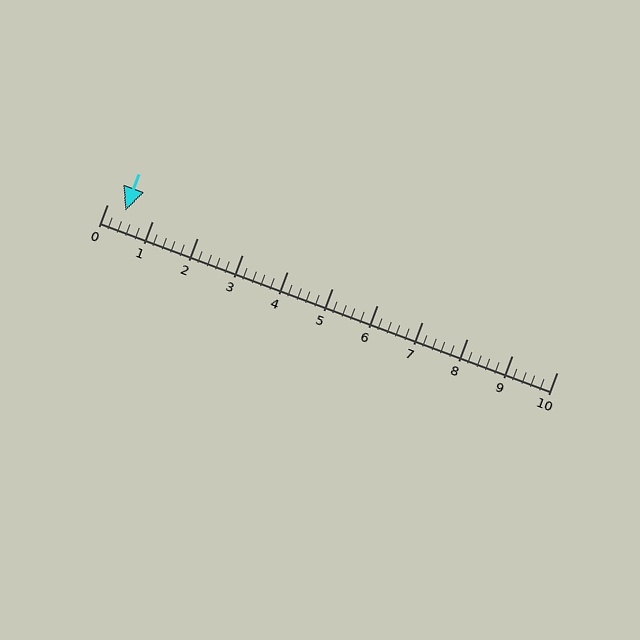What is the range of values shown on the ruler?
The ruler shows values from 0 to 10.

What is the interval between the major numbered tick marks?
The major tick marks are spaced 1 units apart.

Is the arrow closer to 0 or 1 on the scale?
The arrow is closer to 0.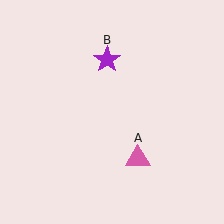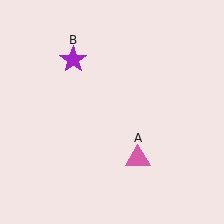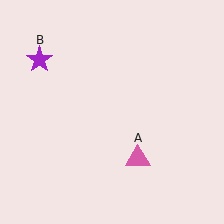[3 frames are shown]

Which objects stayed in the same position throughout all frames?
Pink triangle (object A) remained stationary.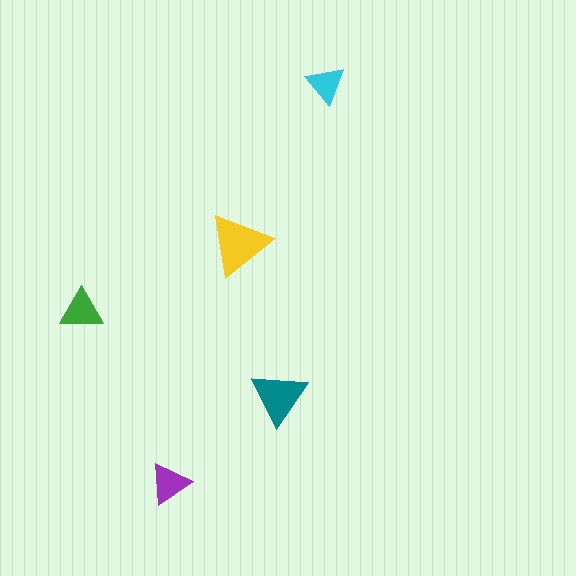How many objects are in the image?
There are 5 objects in the image.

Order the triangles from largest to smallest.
the yellow one, the teal one, the green one, the purple one, the cyan one.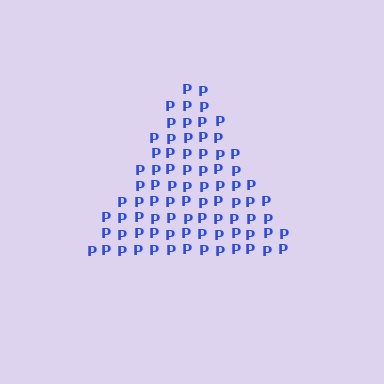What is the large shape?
The large shape is a triangle.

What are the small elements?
The small elements are letter P's.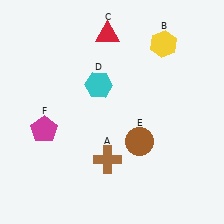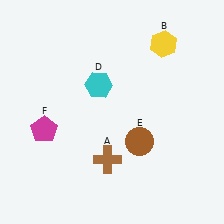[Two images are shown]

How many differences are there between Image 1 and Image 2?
There is 1 difference between the two images.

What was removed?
The red triangle (C) was removed in Image 2.